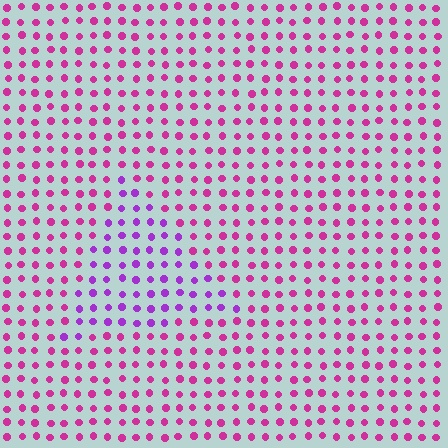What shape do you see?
I see a triangle.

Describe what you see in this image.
The image is filled with small magenta elements in a uniform arrangement. A triangle-shaped region is visible where the elements are tinted to a slightly different hue, forming a subtle color boundary.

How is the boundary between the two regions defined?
The boundary is defined purely by a slight shift in hue (about 36 degrees). Spacing, size, and orientation are identical on both sides.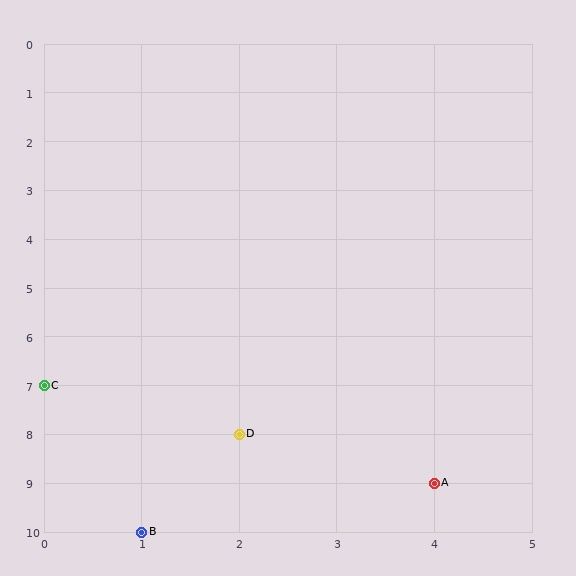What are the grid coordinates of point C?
Point C is at grid coordinates (0, 7).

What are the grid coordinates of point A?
Point A is at grid coordinates (4, 9).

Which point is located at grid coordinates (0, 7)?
Point C is at (0, 7).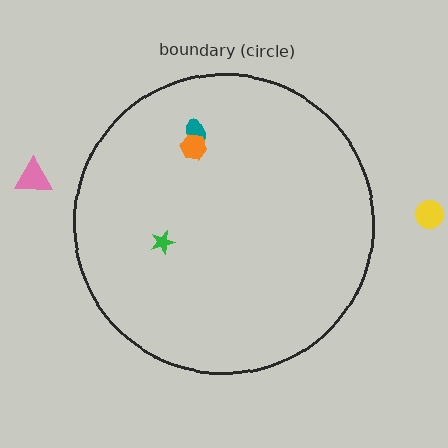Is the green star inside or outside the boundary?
Inside.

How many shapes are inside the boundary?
3 inside, 2 outside.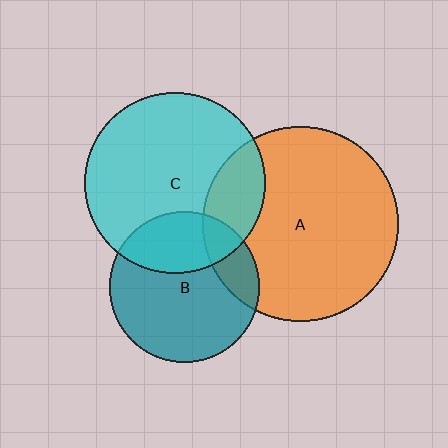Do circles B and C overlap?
Yes.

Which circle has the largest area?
Circle A (orange).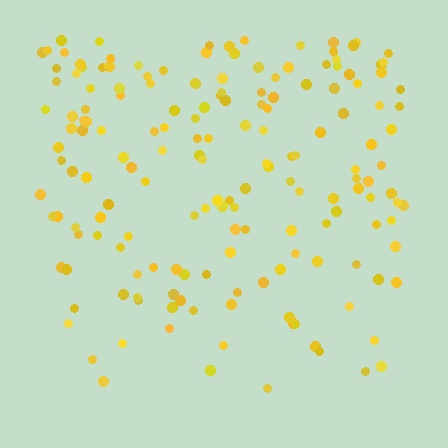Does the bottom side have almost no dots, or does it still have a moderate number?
Still a moderate number, just noticeably fewer than the top.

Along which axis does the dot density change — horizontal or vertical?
Vertical.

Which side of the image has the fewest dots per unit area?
The bottom.